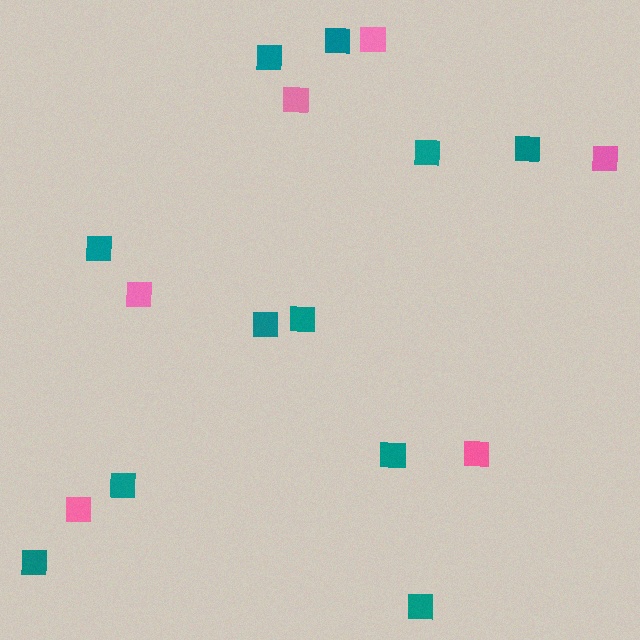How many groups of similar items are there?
There are 2 groups: one group of pink squares (6) and one group of teal squares (11).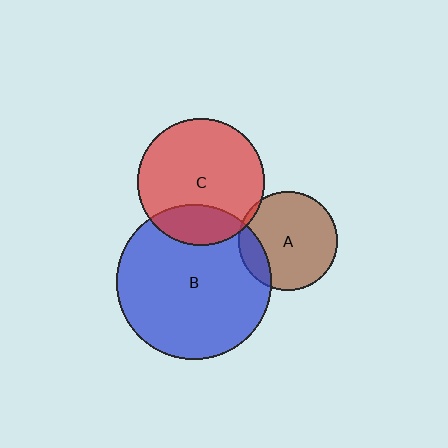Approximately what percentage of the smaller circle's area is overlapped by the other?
Approximately 20%.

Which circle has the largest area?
Circle B (blue).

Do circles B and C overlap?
Yes.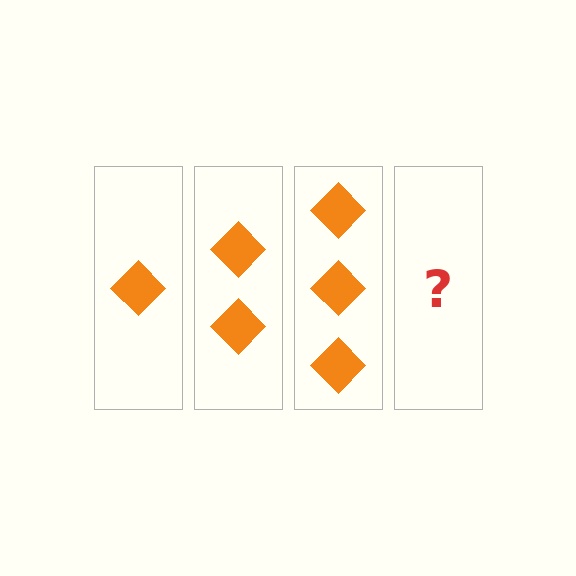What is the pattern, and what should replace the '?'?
The pattern is that each step adds one more diamond. The '?' should be 4 diamonds.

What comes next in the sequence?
The next element should be 4 diamonds.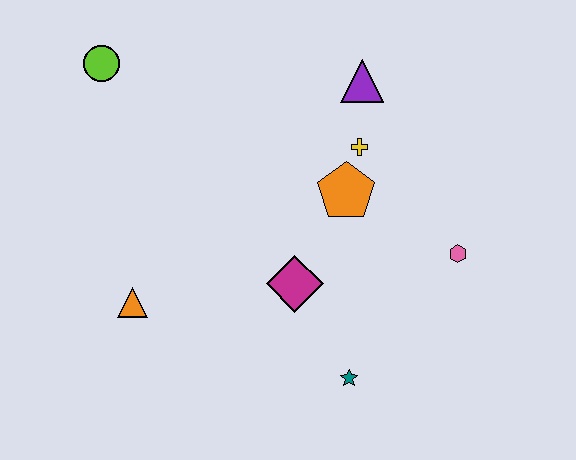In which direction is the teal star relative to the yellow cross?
The teal star is below the yellow cross.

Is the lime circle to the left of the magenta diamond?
Yes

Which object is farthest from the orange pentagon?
The lime circle is farthest from the orange pentagon.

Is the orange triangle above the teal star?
Yes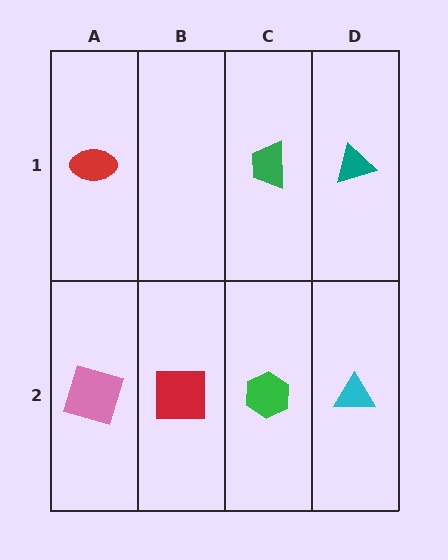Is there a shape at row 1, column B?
No, that cell is empty.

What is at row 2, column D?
A cyan triangle.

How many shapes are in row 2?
4 shapes.